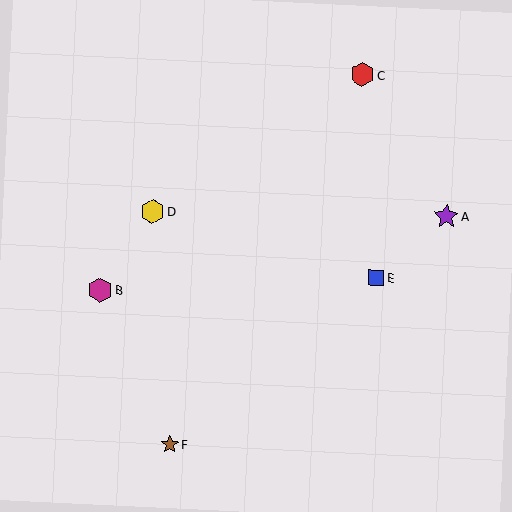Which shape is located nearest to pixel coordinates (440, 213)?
The purple star (labeled A) at (446, 216) is nearest to that location.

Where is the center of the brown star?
The center of the brown star is at (170, 444).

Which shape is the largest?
The purple star (labeled A) is the largest.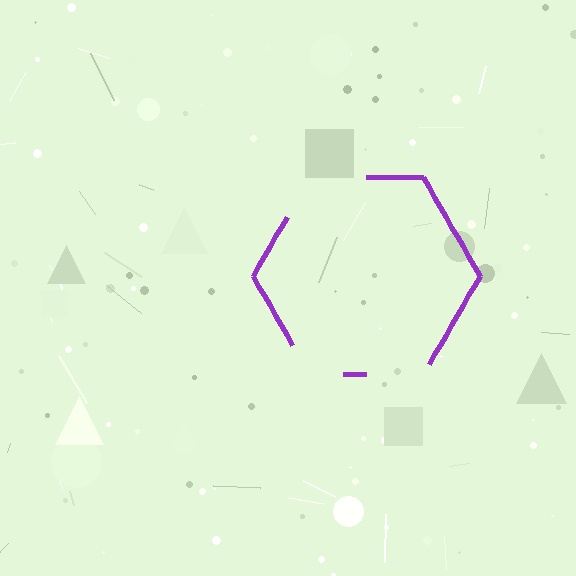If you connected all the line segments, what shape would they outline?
They would outline a hexagon.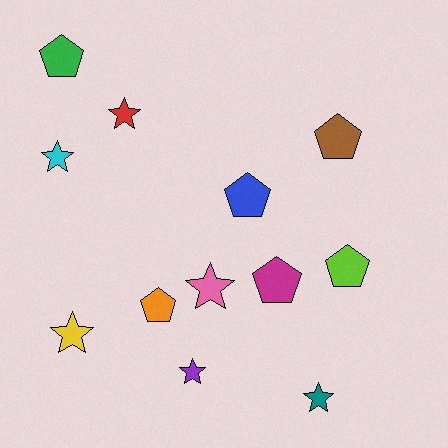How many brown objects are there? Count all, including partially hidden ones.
There is 1 brown object.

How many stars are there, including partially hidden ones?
There are 6 stars.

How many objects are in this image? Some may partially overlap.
There are 12 objects.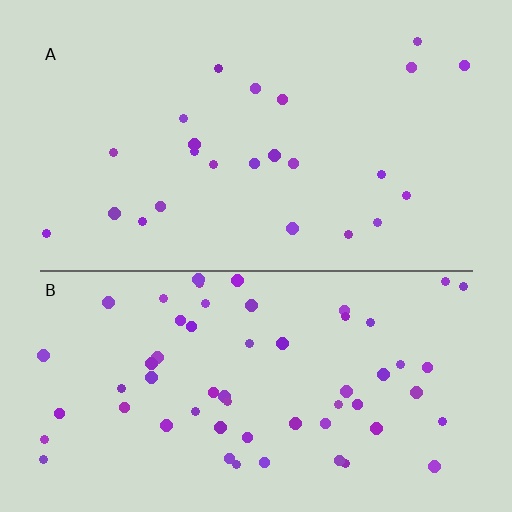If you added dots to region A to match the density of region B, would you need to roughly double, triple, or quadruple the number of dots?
Approximately double.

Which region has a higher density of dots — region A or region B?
B (the bottom).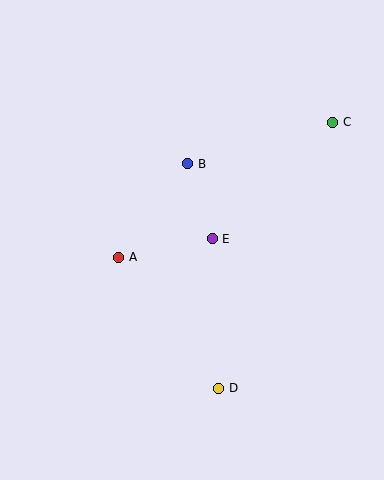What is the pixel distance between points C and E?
The distance between C and E is 168 pixels.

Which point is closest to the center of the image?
Point E at (212, 239) is closest to the center.